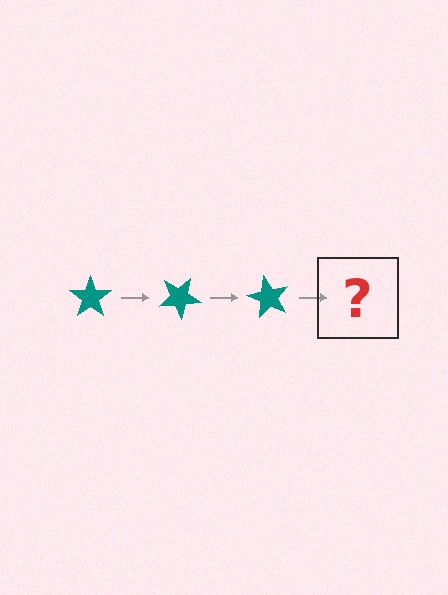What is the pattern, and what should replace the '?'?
The pattern is that the star rotates 30 degrees each step. The '?' should be a teal star rotated 90 degrees.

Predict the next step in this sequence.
The next step is a teal star rotated 90 degrees.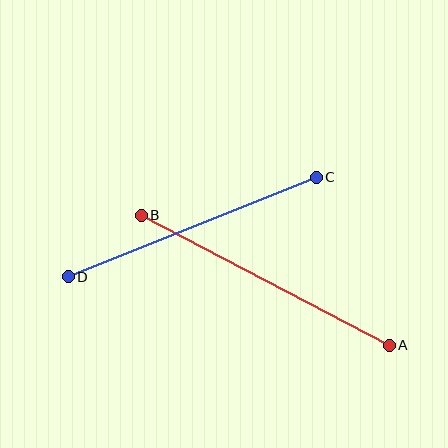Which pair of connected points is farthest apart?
Points A and B are farthest apart.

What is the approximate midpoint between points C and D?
The midpoint is at approximately (192, 227) pixels.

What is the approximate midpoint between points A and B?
The midpoint is at approximately (265, 280) pixels.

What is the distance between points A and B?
The distance is approximately 280 pixels.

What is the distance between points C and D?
The distance is approximately 267 pixels.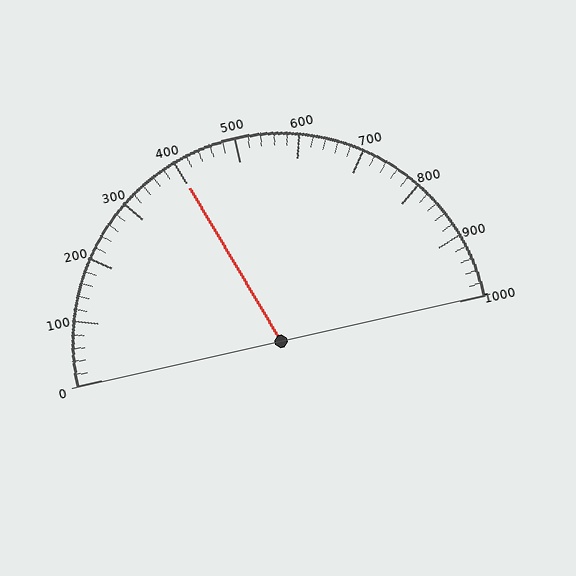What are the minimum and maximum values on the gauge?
The gauge ranges from 0 to 1000.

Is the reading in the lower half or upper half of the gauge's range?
The reading is in the lower half of the range (0 to 1000).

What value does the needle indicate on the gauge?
The needle indicates approximately 400.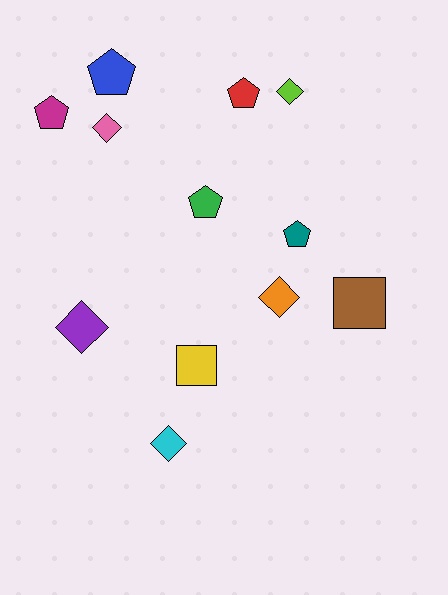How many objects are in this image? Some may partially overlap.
There are 12 objects.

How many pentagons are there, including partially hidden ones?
There are 5 pentagons.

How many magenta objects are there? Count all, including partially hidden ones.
There is 1 magenta object.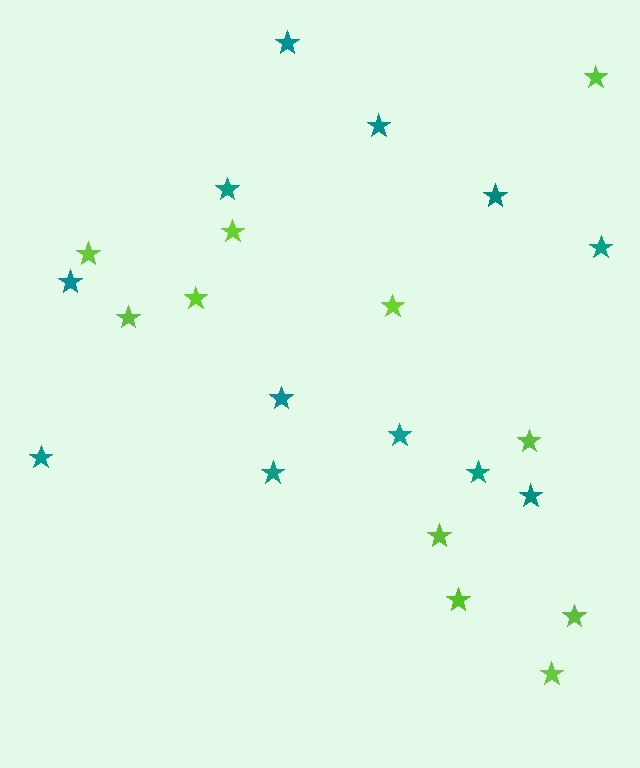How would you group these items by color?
There are 2 groups: one group of lime stars (11) and one group of teal stars (12).